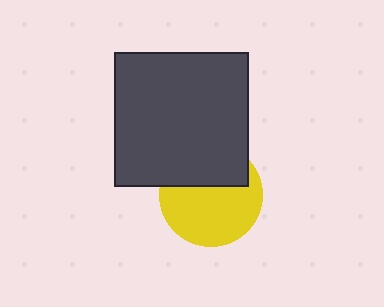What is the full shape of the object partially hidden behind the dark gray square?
The partially hidden object is a yellow circle.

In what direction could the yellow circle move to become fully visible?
The yellow circle could move down. That would shift it out from behind the dark gray square entirely.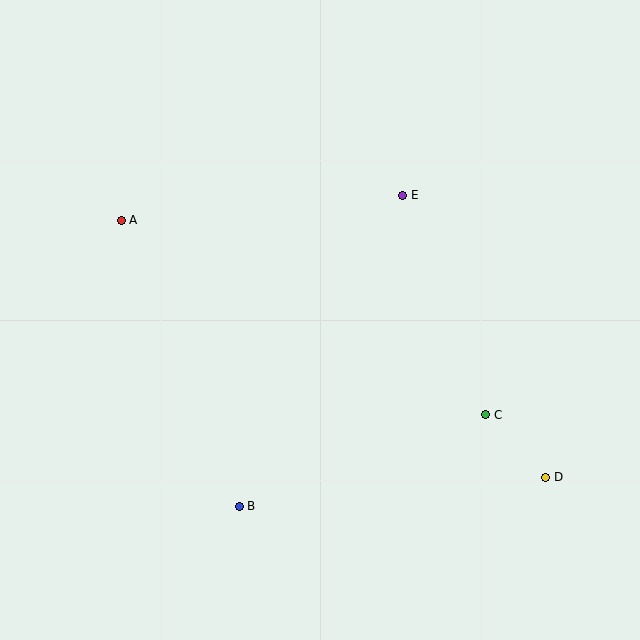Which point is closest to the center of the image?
Point E at (403, 195) is closest to the center.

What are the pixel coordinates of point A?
Point A is at (121, 220).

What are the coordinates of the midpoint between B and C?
The midpoint between B and C is at (362, 460).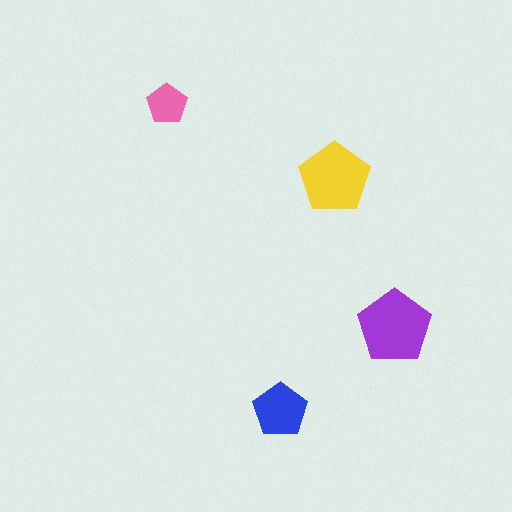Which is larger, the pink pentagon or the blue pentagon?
The blue one.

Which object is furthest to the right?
The purple pentagon is rightmost.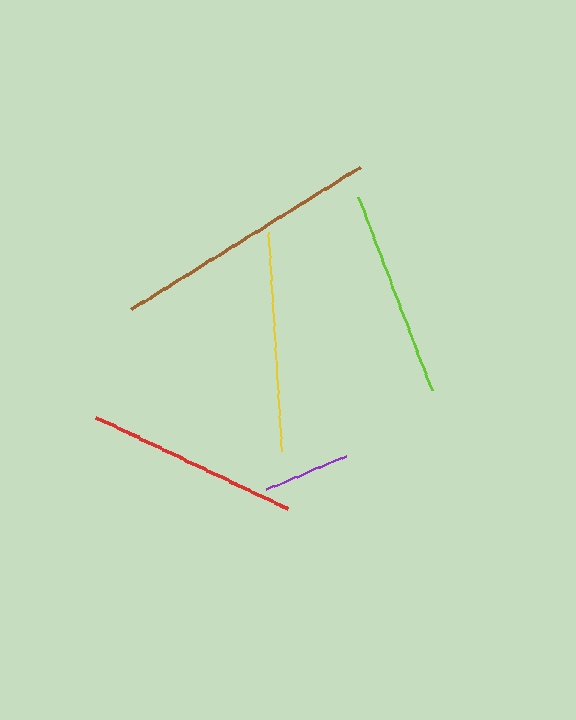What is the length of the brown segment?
The brown segment is approximately 269 pixels long.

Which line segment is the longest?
The brown line is the longest at approximately 269 pixels.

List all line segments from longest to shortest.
From longest to shortest: brown, yellow, red, lime, purple.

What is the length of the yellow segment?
The yellow segment is approximately 219 pixels long.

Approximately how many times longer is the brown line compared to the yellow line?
The brown line is approximately 1.2 times the length of the yellow line.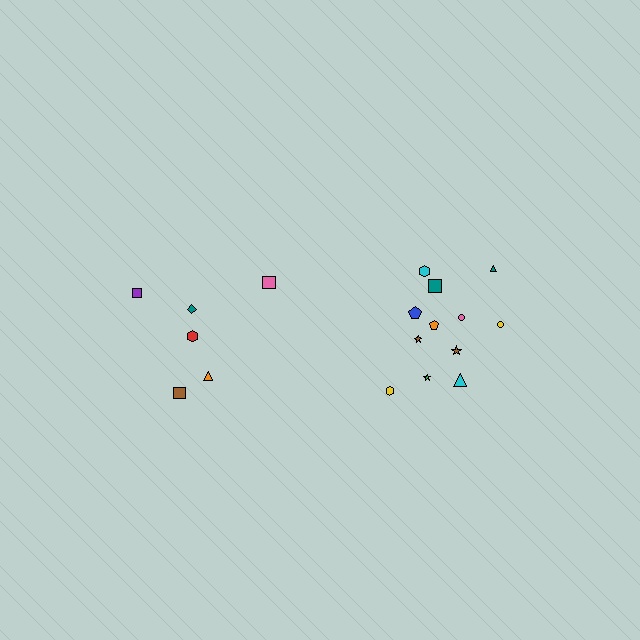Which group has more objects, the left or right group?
The right group.